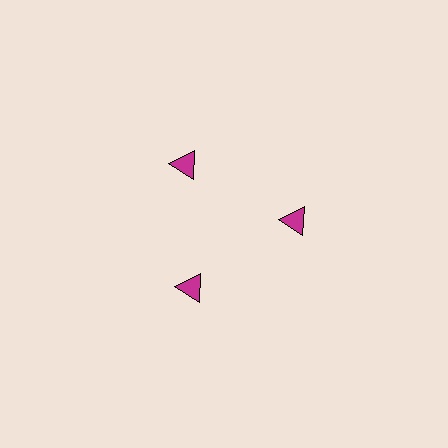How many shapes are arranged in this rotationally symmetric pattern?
There are 3 shapes, arranged in 3 groups of 1.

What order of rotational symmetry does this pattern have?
This pattern has 3-fold rotational symmetry.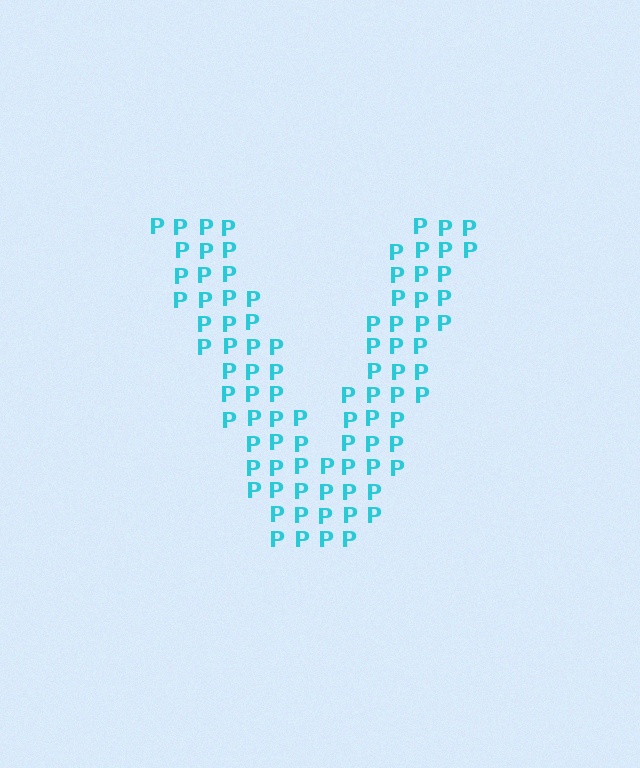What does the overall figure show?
The overall figure shows the letter V.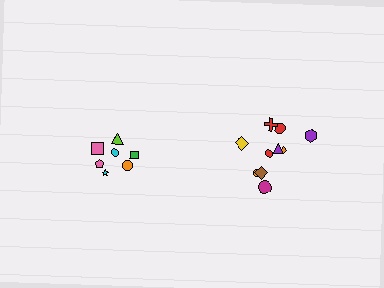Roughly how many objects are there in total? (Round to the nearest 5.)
Roughly 15 objects in total.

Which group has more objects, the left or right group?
The right group.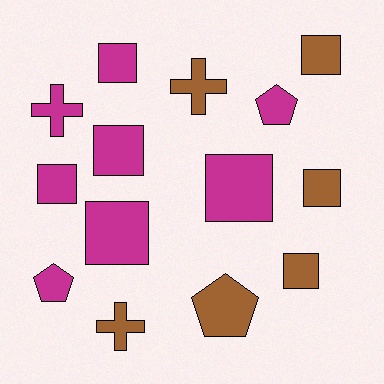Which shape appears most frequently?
Square, with 8 objects.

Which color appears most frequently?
Magenta, with 8 objects.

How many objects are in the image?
There are 14 objects.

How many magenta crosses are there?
There is 1 magenta cross.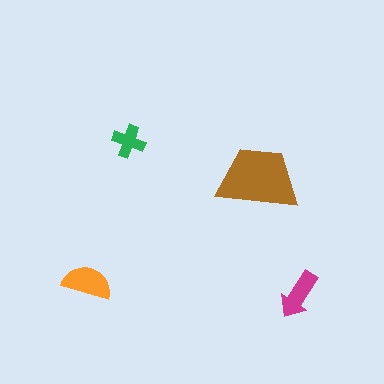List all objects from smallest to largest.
The green cross, the magenta arrow, the orange semicircle, the brown trapezoid.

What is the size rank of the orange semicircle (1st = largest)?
2nd.